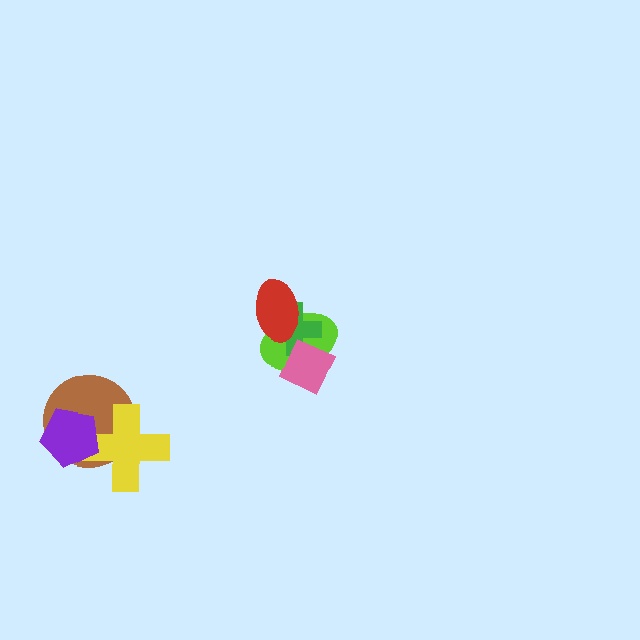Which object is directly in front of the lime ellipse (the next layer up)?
The green cross is directly in front of the lime ellipse.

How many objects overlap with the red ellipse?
2 objects overlap with the red ellipse.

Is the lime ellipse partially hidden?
Yes, it is partially covered by another shape.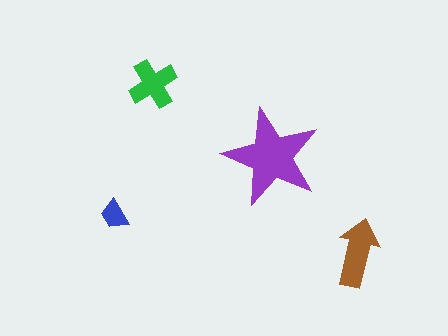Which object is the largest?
The purple star.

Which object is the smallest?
The blue trapezoid.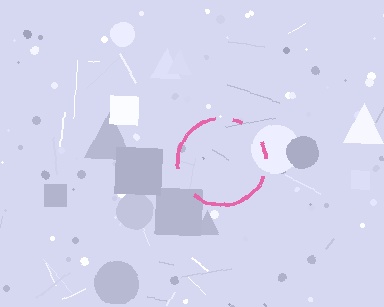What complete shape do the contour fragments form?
The contour fragments form a circle.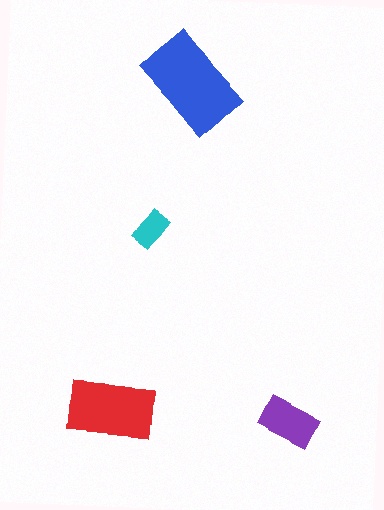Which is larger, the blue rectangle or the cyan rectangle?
The blue one.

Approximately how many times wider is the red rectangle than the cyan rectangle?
About 2.5 times wider.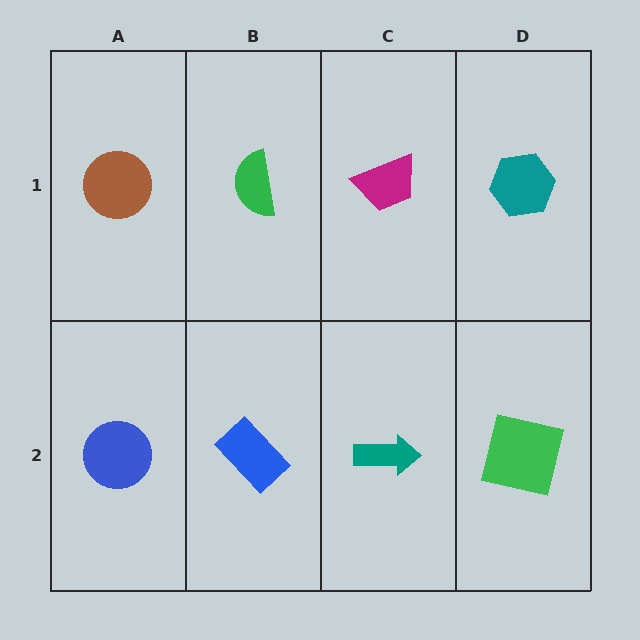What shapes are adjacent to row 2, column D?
A teal hexagon (row 1, column D), a teal arrow (row 2, column C).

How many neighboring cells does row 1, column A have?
2.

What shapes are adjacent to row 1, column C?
A teal arrow (row 2, column C), a green semicircle (row 1, column B), a teal hexagon (row 1, column D).